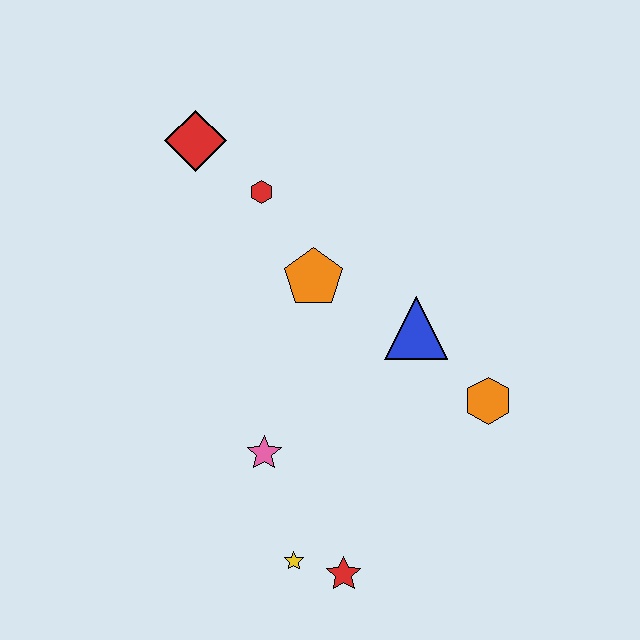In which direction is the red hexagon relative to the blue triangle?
The red hexagon is to the left of the blue triangle.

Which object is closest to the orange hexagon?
The blue triangle is closest to the orange hexagon.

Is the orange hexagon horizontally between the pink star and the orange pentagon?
No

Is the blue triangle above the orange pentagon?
No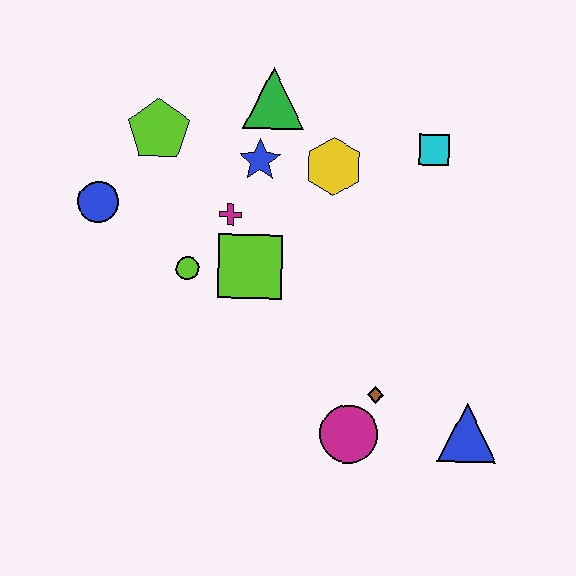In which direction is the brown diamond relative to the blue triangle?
The brown diamond is to the left of the blue triangle.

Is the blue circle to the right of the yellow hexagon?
No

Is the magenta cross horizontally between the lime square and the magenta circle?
No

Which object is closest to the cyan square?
The yellow hexagon is closest to the cyan square.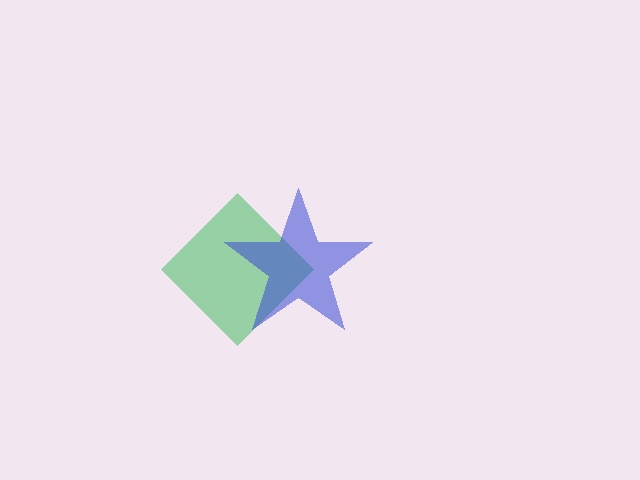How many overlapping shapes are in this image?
There are 2 overlapping shapes in the image.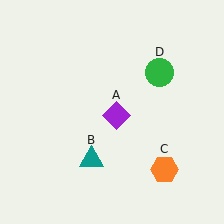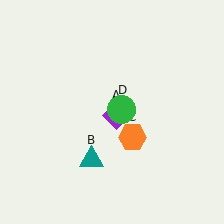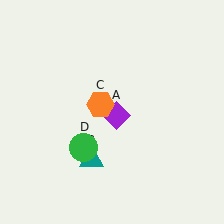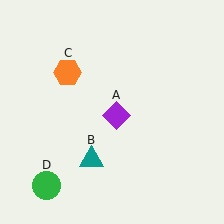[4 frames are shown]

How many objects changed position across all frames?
2 objects changed position: orange hexagon (object C), green circle (object D).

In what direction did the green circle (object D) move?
The green circle (object D) moved down and to the left.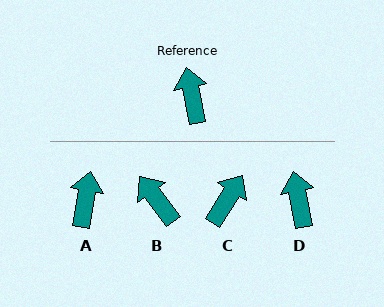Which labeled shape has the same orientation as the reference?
D.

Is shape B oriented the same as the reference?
No, it is off by about 25 degrees.